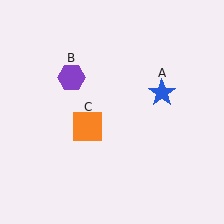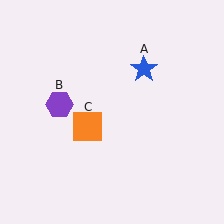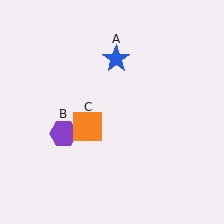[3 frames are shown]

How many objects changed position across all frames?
2 objects changed position: blue star (object A), purple hexagon (object B).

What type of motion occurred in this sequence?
The blue star (object A), purple hexagon (object B) rotated counterclockwise around the center of the scene.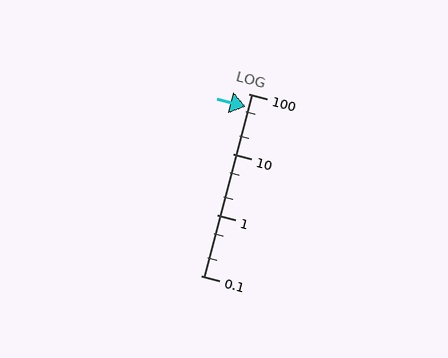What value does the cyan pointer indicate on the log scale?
The pointer indicates approximately 60.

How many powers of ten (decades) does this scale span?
The scale spans 3 decades, from 0.1 to 100.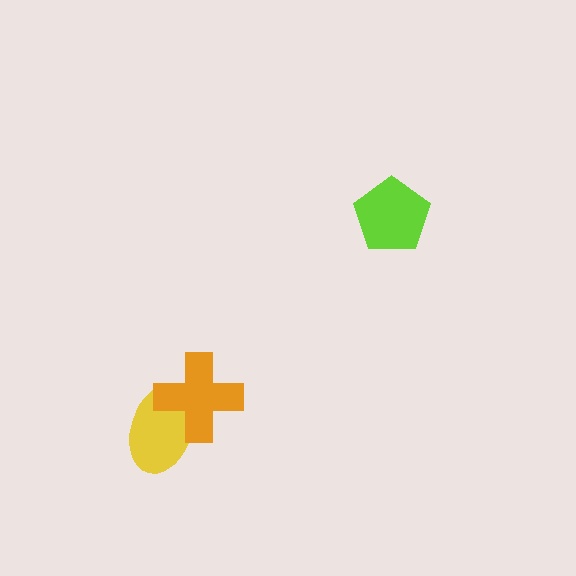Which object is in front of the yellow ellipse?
The orange cross is in front of the yellow ellipse.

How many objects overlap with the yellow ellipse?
1 object overlaps with the yellow ellipse.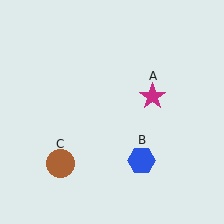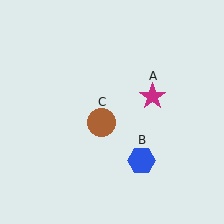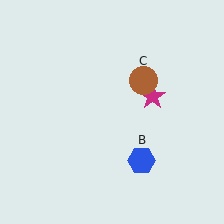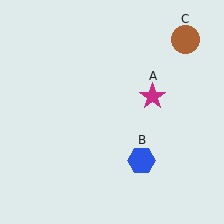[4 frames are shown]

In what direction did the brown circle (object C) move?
The brown circle (object C) moved up and to the right.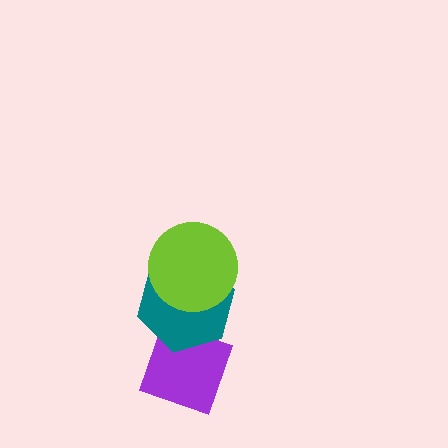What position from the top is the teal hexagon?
The teal hexagon is 2nd from the top.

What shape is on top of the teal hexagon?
The lime circle is on top of the teal hexagon.